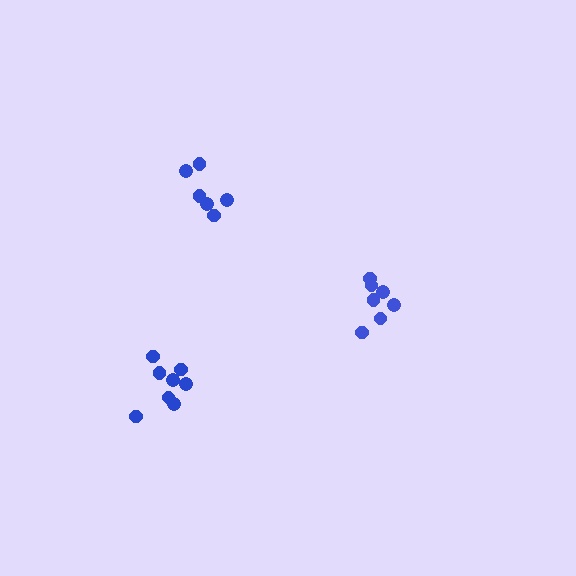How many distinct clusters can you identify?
There are 3 distinct clusters.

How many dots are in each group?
Group 1: 6 dots, Group 2: 7 dots, Group 3: 8 dots (21 total).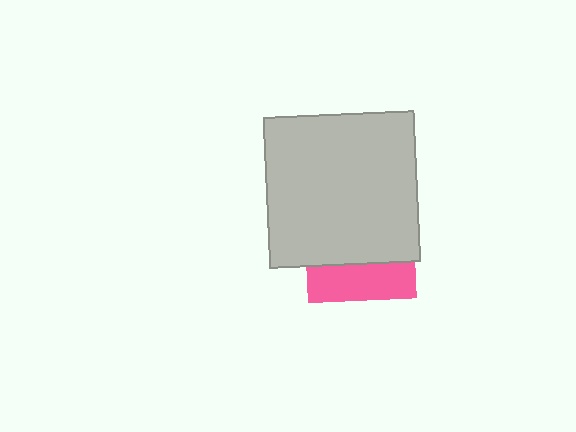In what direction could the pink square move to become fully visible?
The pink square could move down. That would shift it out from behind the light gray square entirely.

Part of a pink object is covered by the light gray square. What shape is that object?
It is a square.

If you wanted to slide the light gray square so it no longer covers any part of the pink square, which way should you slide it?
Slide it up — that is the most direct way to separate the two shapes.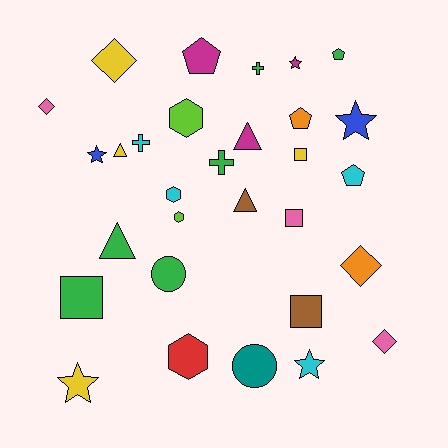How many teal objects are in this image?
There is 1 teal object.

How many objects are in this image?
There are 30 objects.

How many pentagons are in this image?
There are 4 pentagons.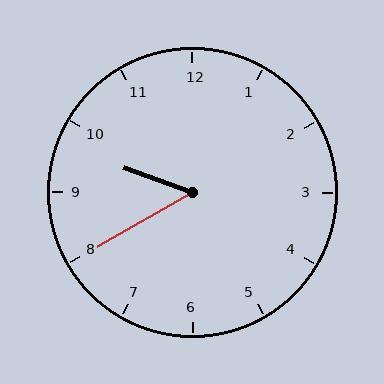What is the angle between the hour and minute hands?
Approximately 50 degrees.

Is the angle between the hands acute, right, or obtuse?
It is acute.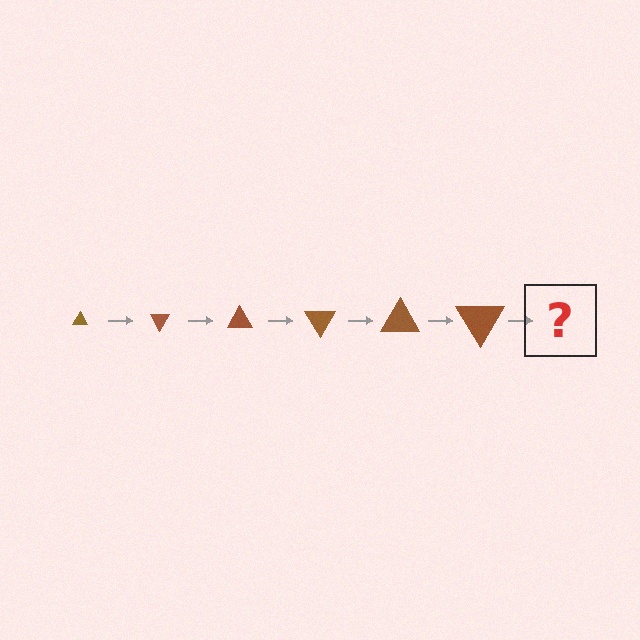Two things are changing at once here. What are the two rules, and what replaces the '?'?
The two rules are that the triangle grows larger each step and it rotates 60 degrees each step. The '?' should be a triangle, larger than the previous one and rotated 360 degrees from the start.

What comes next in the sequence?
The next element should be a triangle, larger than the previous one and rotated 360 degrees from the start.